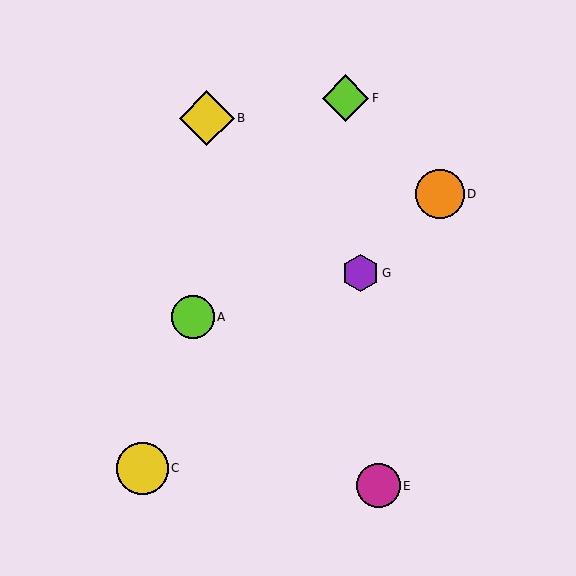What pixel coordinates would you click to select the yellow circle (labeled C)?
Click at (143, 468) to select the yellow circle C.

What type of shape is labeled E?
Shape E is a magenta circle.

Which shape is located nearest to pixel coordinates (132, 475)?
The yellow circle (labeled C) at (143, 468) is nearest to that location.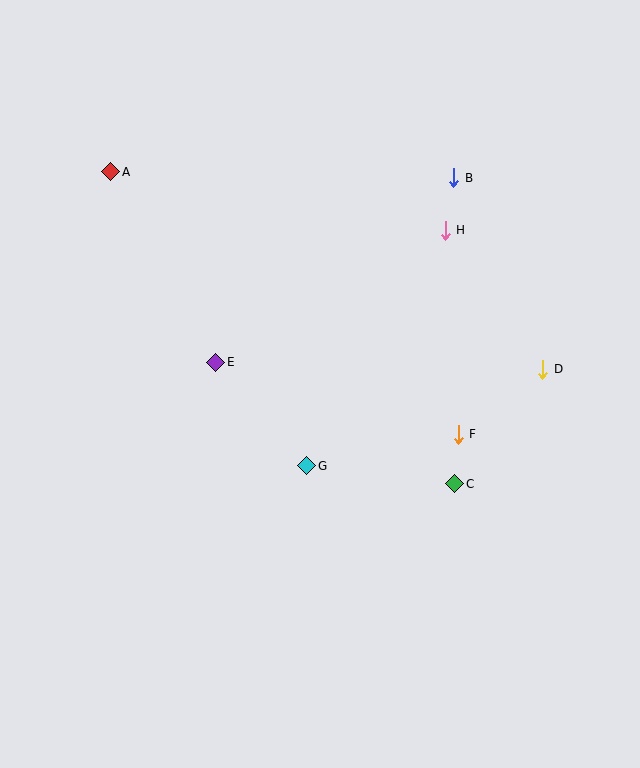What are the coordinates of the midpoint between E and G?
The midpoint between E and G is at (261, 414).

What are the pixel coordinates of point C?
Point C is at (455, 484).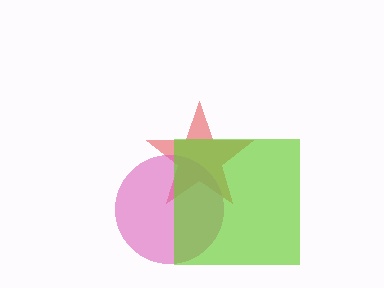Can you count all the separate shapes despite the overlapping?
Yes, there are 3 separate shapes.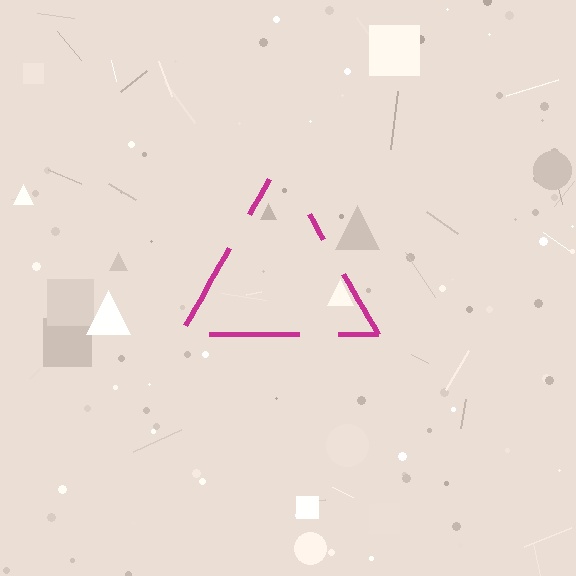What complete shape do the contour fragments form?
The contour fragments form a triangle.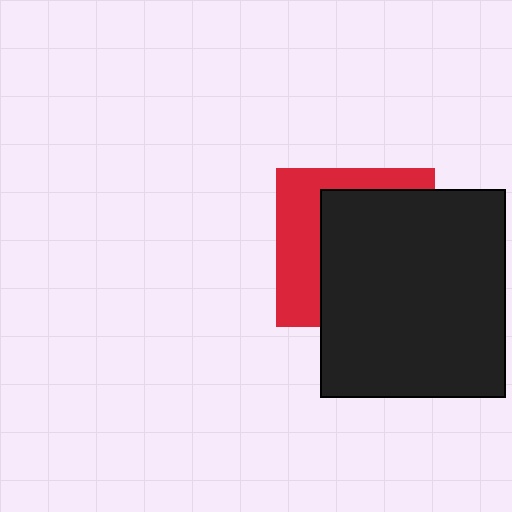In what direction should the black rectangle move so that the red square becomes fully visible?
The black rectangle should move right. That is the shortest direction to clear the overlap and leave the red square fully visible.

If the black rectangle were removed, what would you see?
You would see the complete red square.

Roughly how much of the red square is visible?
A small part of it is visible (roughly 37%).